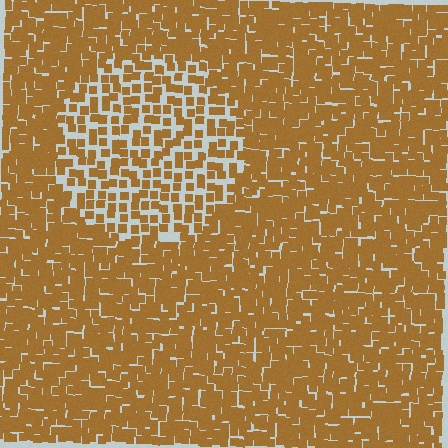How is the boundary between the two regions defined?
The boundary is defined by a change in element density (approximately 1.9x ratio). All elements are the same color, size, and shape.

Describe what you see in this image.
The image contains small brown elements arranged at two different densities. A circle-shaped region is visible where the elements are less densely packed than the surrounding area.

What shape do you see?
I see a circle.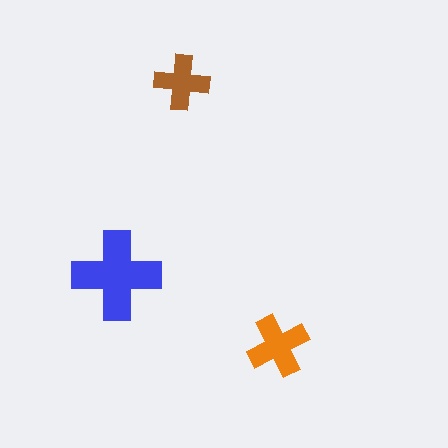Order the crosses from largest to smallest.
the blue one, the orange one, the brown one.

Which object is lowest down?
The orange cross is bottommost.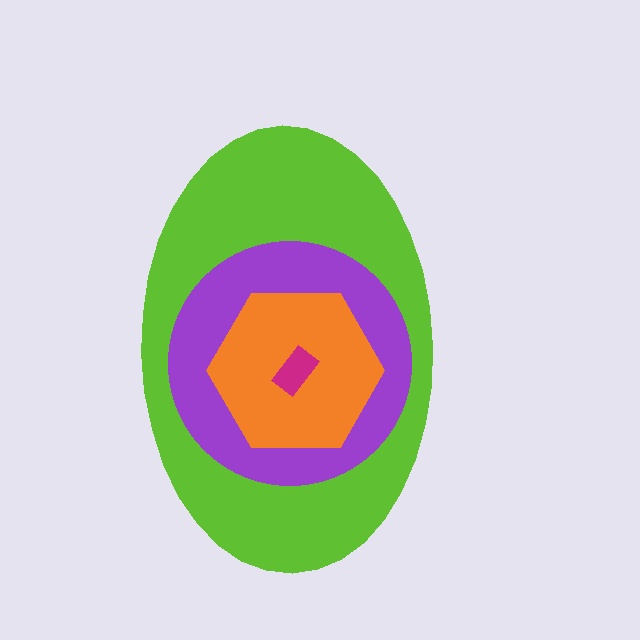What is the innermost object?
The magenta rectangle.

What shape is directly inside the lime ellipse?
The purple circle.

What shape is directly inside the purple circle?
The orange hexagon.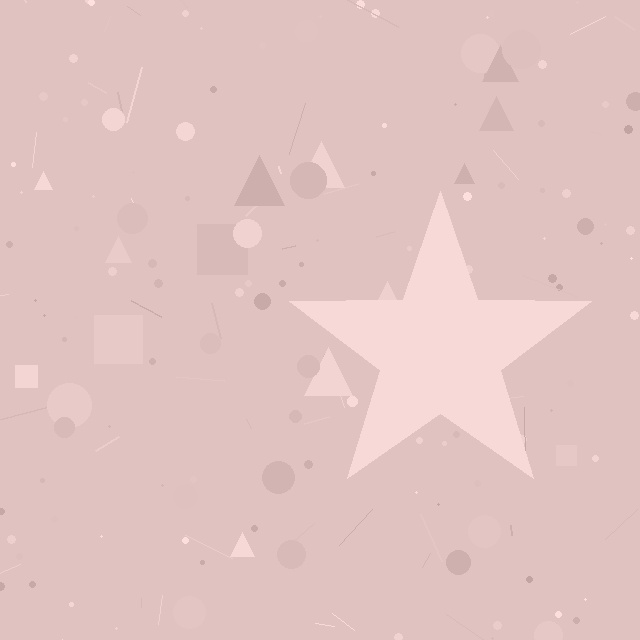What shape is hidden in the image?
A star is hidden in the image.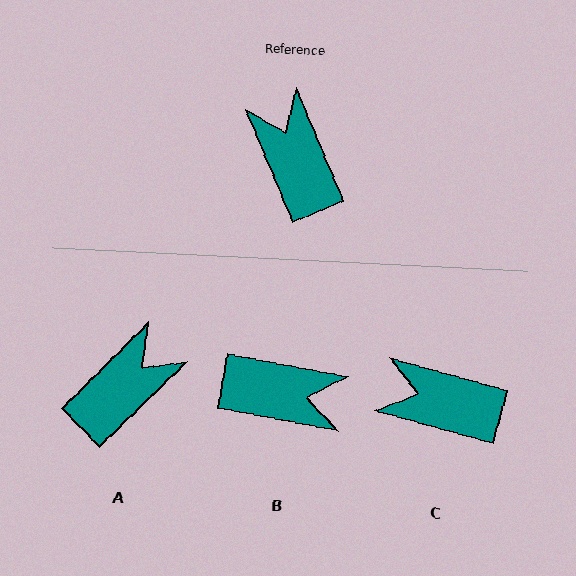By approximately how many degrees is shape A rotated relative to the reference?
Approximately 68 degrees clockwise.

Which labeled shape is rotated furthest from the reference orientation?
B, about 124 degrees away.